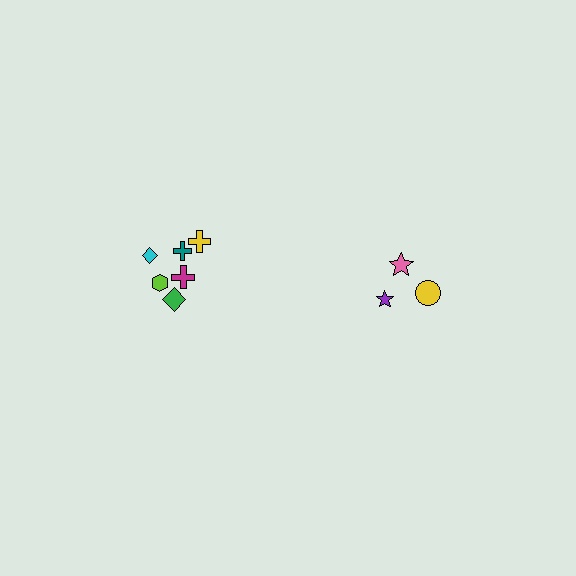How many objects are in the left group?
There are 6 objects.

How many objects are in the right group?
There are 3 objects.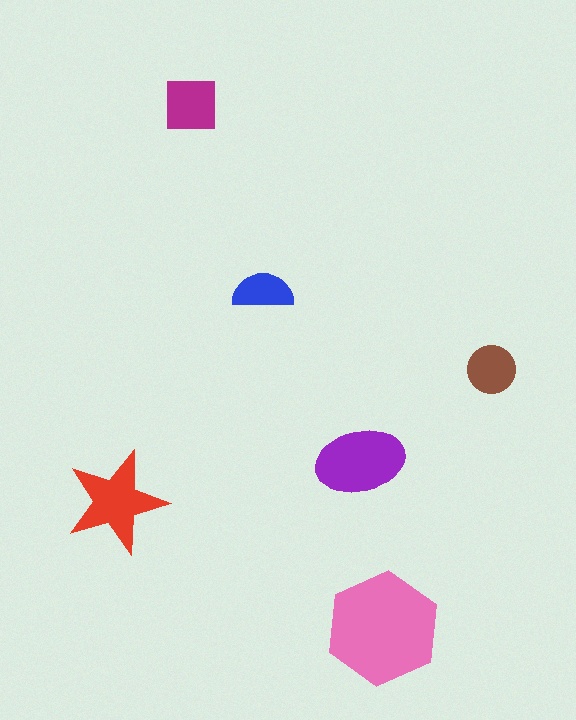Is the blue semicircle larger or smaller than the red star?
Smaller.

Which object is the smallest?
The blue semicircle.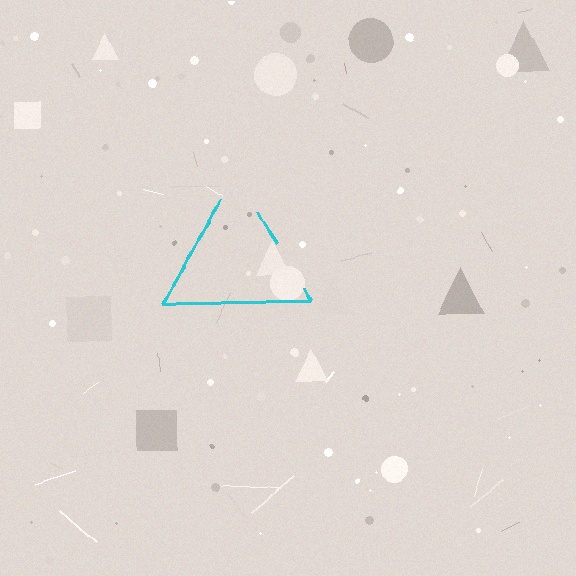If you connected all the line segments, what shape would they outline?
They would outline a triangle.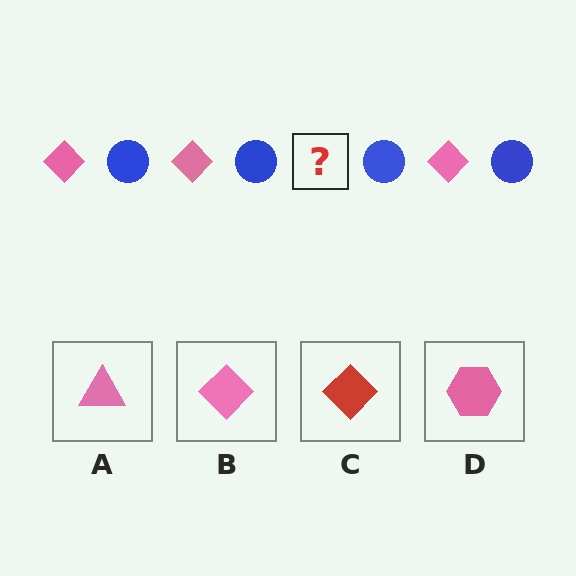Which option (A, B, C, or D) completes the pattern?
B.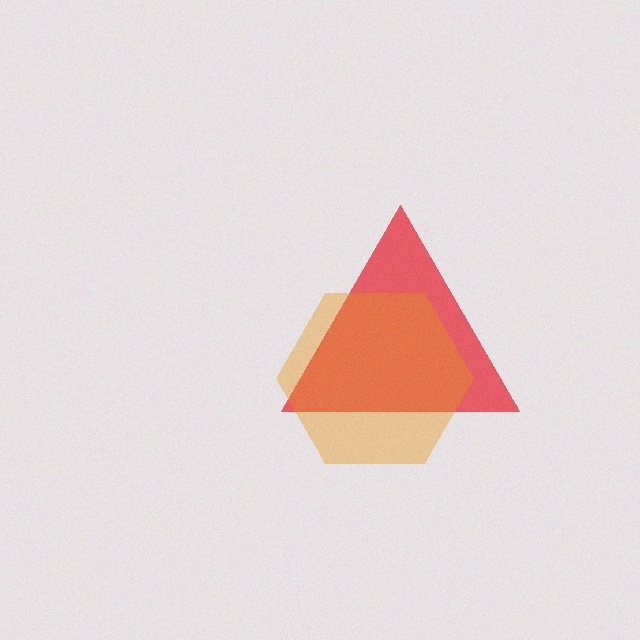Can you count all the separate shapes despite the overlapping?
Yes, there are 2 separate shapes.